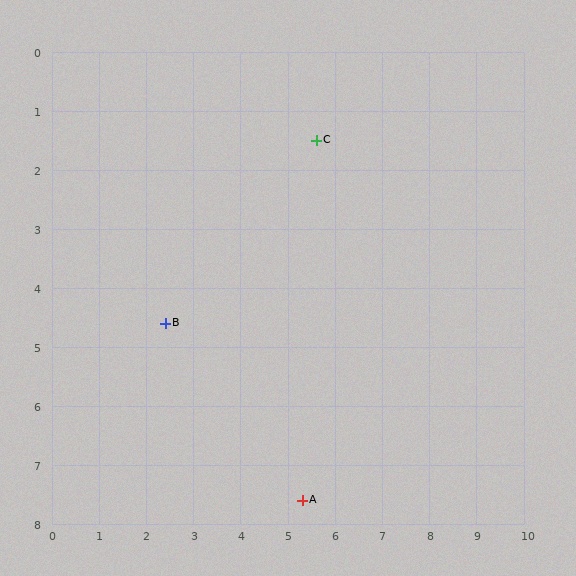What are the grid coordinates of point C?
Point C is at approximately (5.6, 1.5).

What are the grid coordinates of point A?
Point A is at approximately (5.3, 7.6).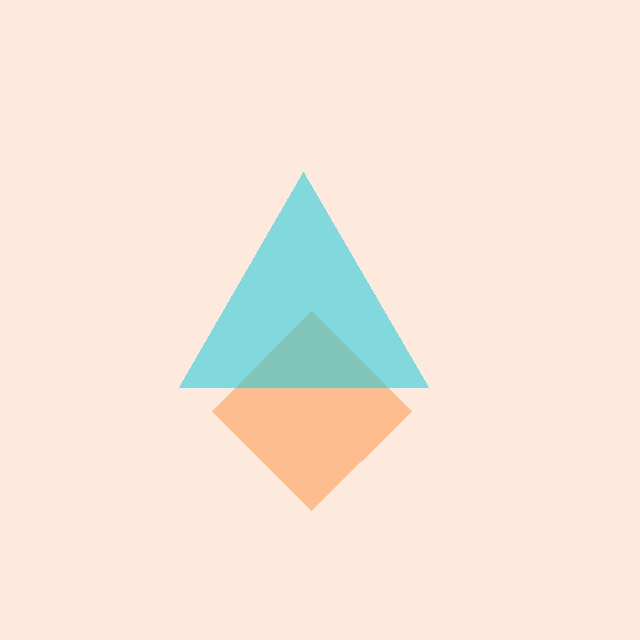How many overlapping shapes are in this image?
There are 2 overlapping shapes in the image.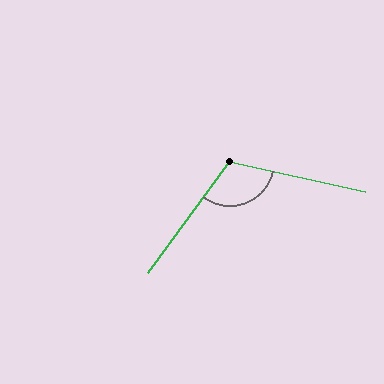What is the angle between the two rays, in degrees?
Approximately 114 degrees.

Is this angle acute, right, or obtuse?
It is obtuse.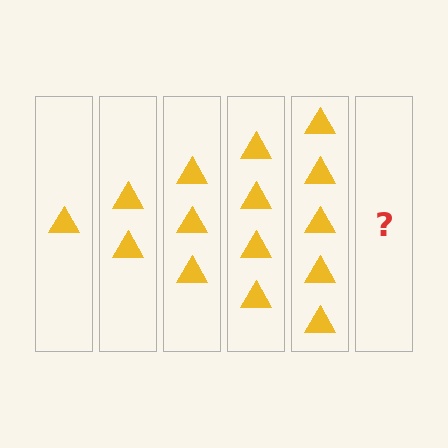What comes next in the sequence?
The next element should be 6 triangles.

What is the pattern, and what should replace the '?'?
The pattern is that each step adds one more triangle. The '?' should be 6 triangles.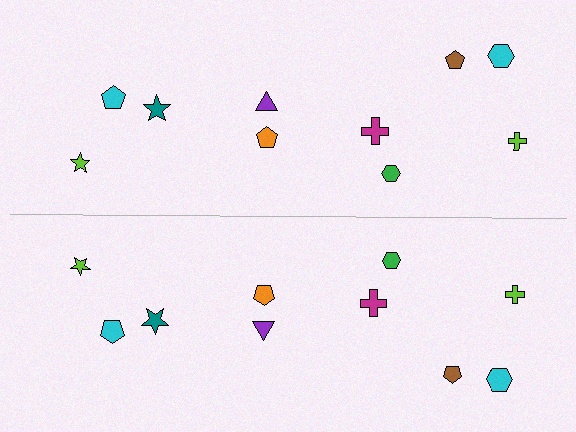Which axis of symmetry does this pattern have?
The pattern has a horizontal axis of symmetry running through the center of the image.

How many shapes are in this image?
There are 20 shapes in this image.